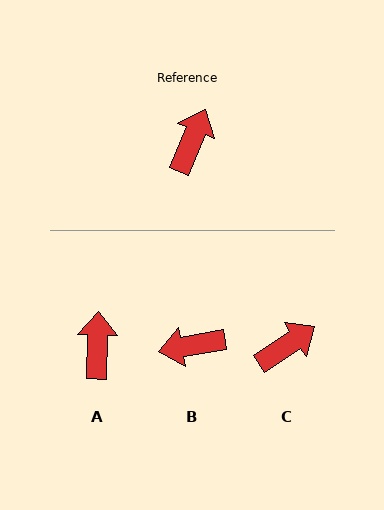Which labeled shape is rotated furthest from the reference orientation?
B, about 123 degrees away.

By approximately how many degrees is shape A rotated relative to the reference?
Approximately 22 degrees counter-clockwise.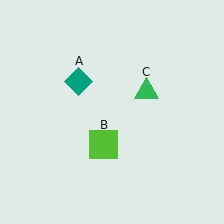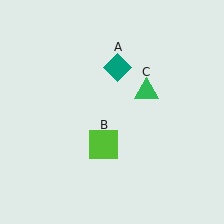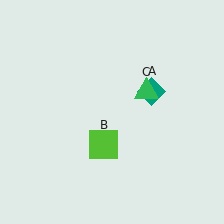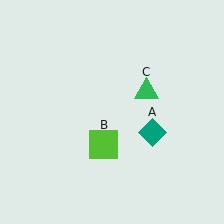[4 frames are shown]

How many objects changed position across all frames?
1 object changed position: teal diamond (object A).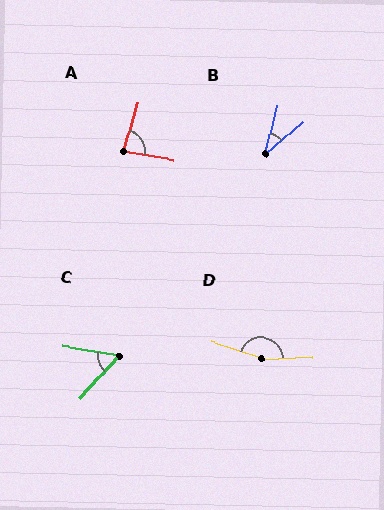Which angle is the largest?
D, at approximately 158 degrees.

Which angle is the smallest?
B, at approximately 36 degrees.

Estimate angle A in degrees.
Approximately 84 degrees.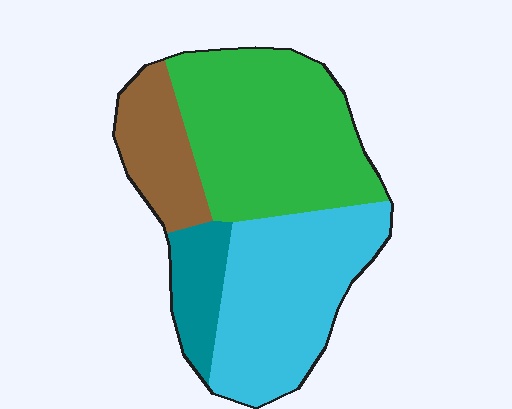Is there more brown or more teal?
Brown.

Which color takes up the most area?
Green, at roughly 40%.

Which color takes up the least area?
Teal, at roughly 10%.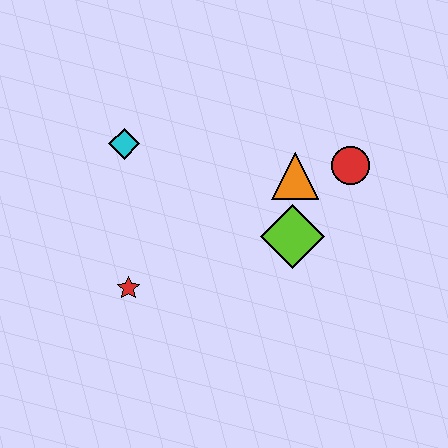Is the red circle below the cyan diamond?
Yes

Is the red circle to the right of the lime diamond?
Yes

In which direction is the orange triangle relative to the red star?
The orange triangle is to the right of the red star.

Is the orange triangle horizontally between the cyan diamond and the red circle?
Yes